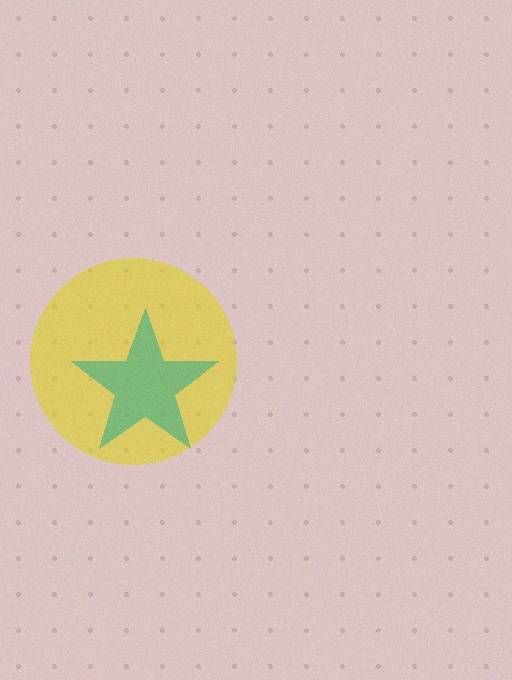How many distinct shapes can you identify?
There are 2 distinct shapes: a yellow circle, a teal star.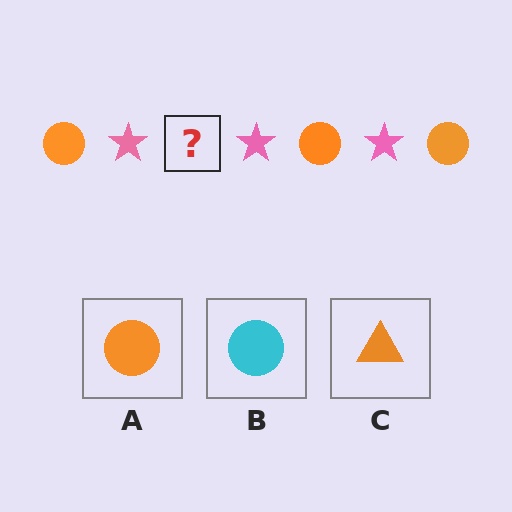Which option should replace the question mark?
Option A.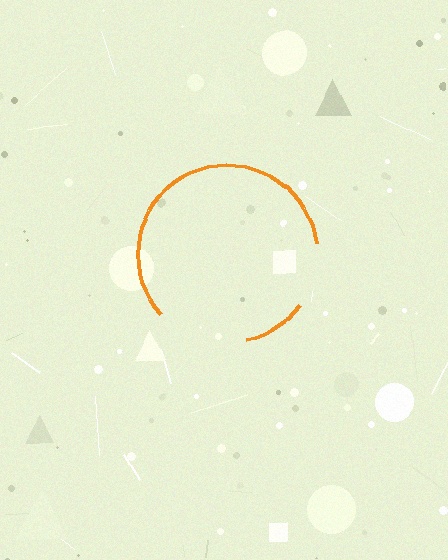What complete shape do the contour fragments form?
The contour fragments form a circle.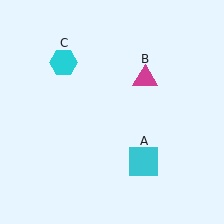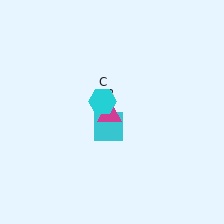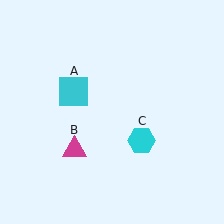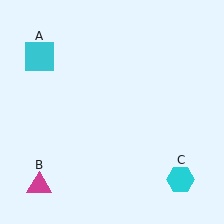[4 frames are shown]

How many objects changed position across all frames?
3 objects changed position: cyan square (object A), magenta triangle (object B), cyan hexagon (object C).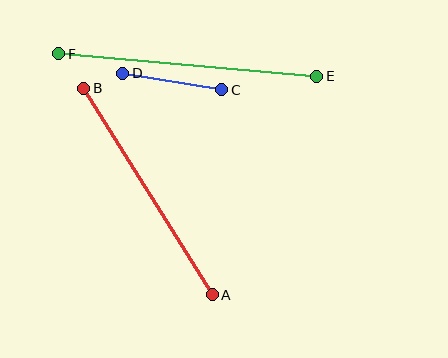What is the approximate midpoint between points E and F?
The midpoint is at approximately (188, 65) pixels.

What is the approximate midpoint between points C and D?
The midpoint is at approximately (172, 82) pixels.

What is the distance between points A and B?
The distance is approximately 243 pixels.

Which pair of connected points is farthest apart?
Points E and F are farthest apart.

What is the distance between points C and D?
The distance is approximately 101 pixels.